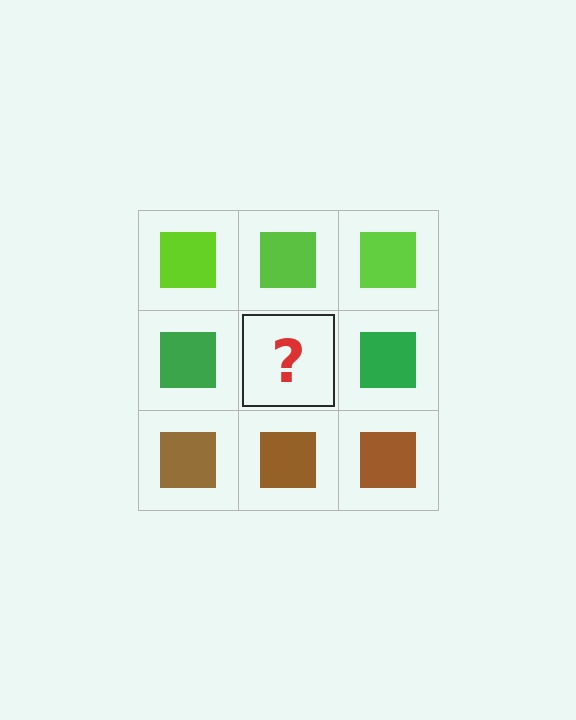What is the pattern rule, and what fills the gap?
The rule is that each row has a consistent color. The gap should be filled with a green square.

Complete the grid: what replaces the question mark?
The question mark should be replaced with a green square.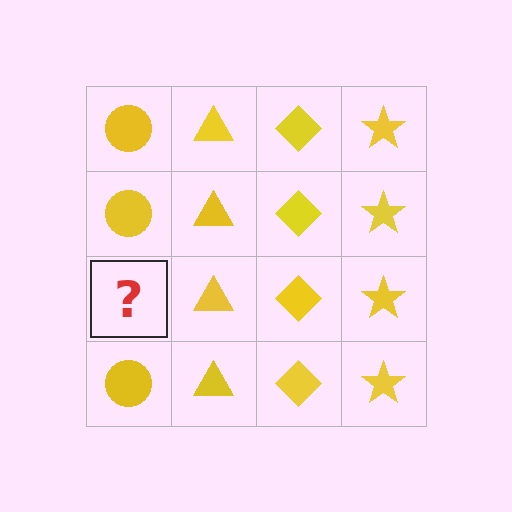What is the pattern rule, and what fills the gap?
The rule is that each column has a consistent shape. The gap should be filled with a yellow circle.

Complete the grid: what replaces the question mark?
The question mark should be replaced with a yellow circle.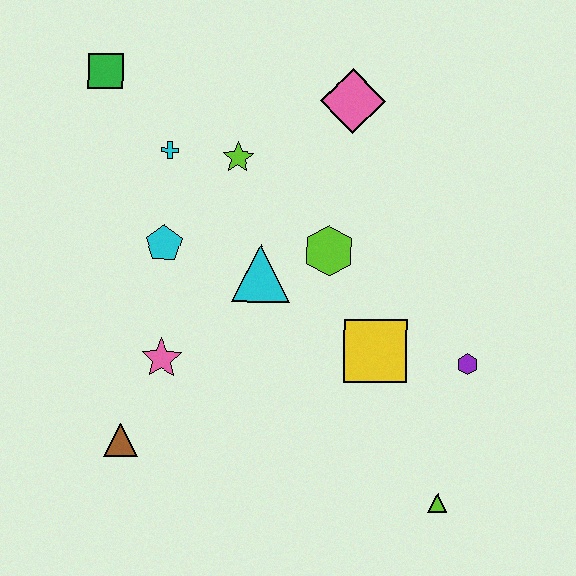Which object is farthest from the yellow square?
The green square is farthest from the yellow square.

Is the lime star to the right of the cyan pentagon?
Yes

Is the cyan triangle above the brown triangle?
Yes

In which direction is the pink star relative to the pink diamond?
The pink star is below the pink diamond.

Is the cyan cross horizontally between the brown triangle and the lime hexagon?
Yes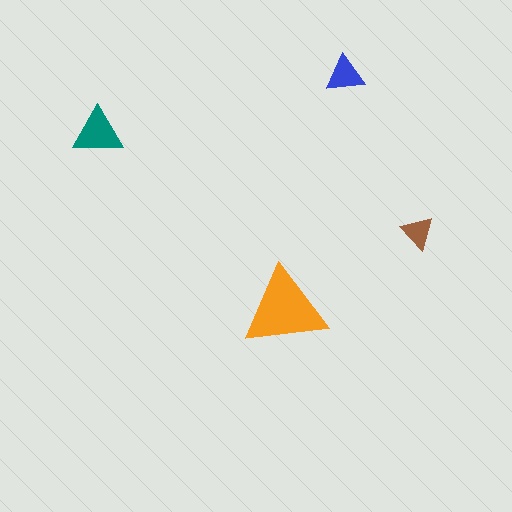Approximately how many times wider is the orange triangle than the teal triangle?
About 1.5 times wider.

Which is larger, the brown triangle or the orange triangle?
The orange one.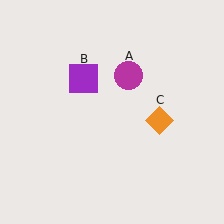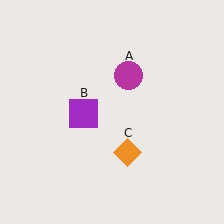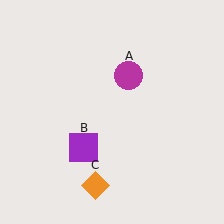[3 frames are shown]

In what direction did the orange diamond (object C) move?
The orange diamond (object C) moved down and to the left.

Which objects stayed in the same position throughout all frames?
Magenta circle (object A) remained stationary.